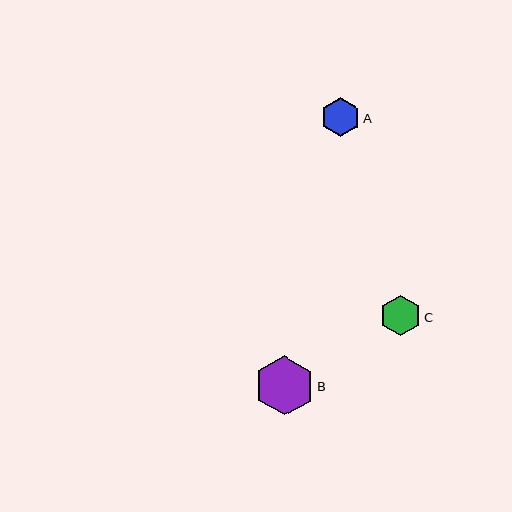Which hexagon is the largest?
Hexagon B is the largest with a size of approximately 59 pixels.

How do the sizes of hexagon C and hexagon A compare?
Hexagon C and hexagon A are approximately the same size.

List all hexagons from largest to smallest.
From largest to smallest: B, C, A.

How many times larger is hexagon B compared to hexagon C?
Hexagon B is approximately 1.5 times the size of hexagon C.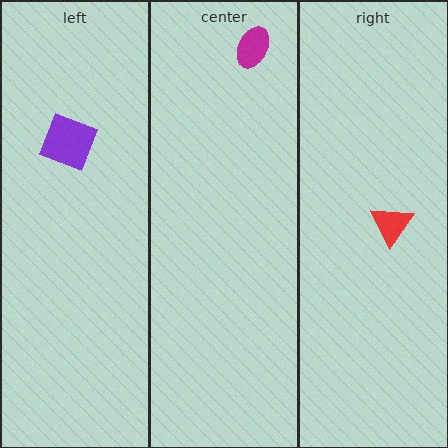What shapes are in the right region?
The red triangle.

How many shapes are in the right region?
1.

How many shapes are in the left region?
1.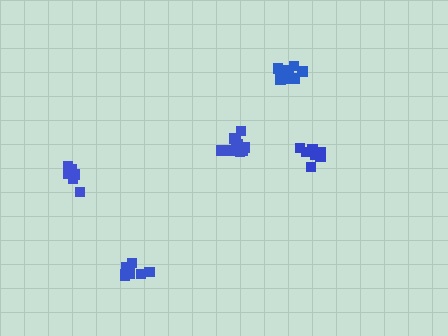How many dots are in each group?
Group 1: 7 dots, Group 2: 8 dots, Group 3: 8 dots, Group 4: 10 dots, Group 5: 11 dots (44 total).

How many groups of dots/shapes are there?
There are 5 groups.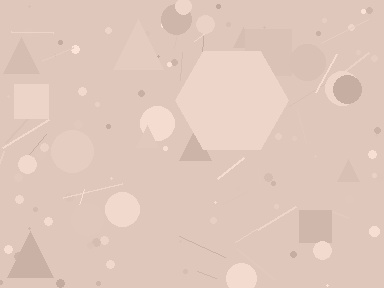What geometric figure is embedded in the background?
A hexagon is embedded in the background.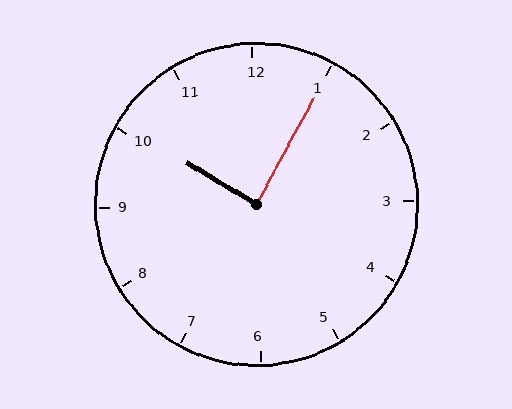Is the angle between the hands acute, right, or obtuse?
It is right.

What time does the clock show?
10:05.